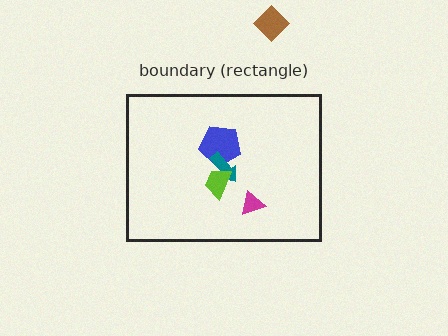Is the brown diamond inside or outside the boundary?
Outside.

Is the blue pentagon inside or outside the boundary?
Inside.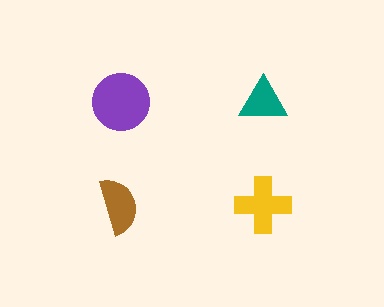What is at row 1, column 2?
A teal triangle.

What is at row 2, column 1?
A brown semicircle.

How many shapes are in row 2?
2 shapes.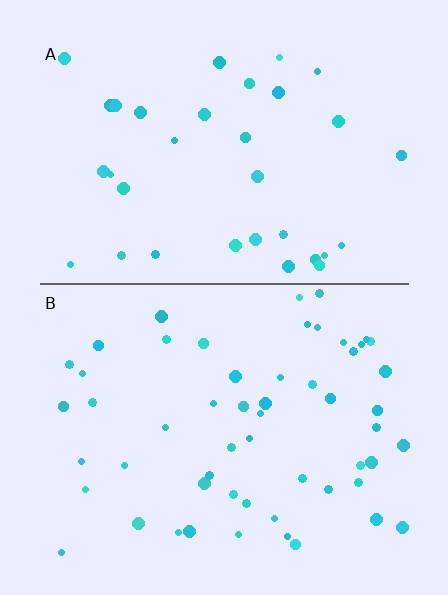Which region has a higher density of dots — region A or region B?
B (the bottom).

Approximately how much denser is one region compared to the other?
Approximately 1.7× — region B over region A.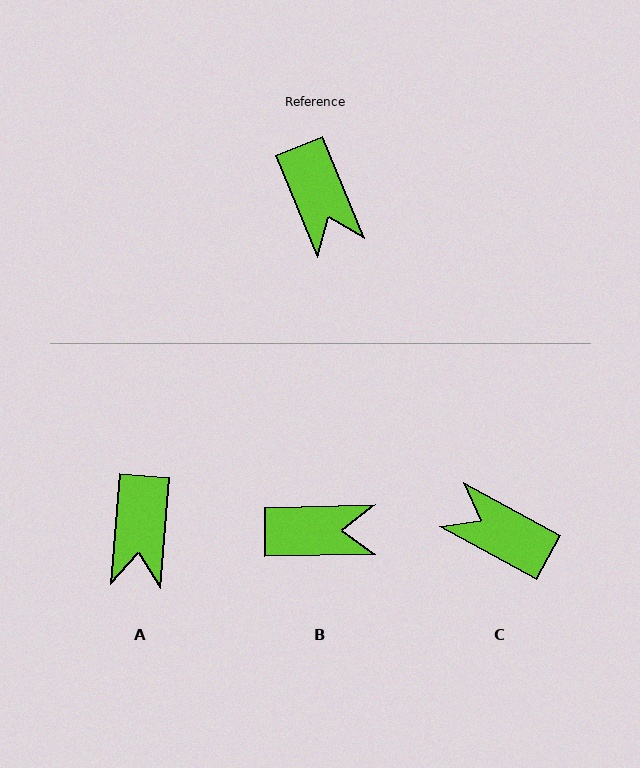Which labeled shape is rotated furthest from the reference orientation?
C, about 141 degrees away.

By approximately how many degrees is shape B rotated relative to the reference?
Approximately 69 degrees counter-clockwise.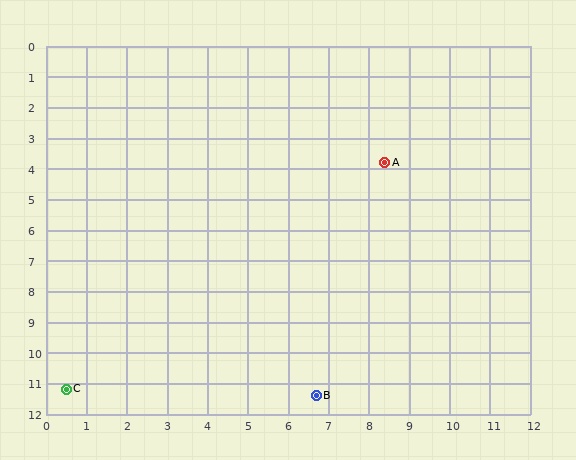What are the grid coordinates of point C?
Point C is at approximately (0.5, 11.2).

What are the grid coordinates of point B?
Point B is at approximately (6.7, 11.4).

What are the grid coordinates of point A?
Point A is at approximately (8.4, 3.8).